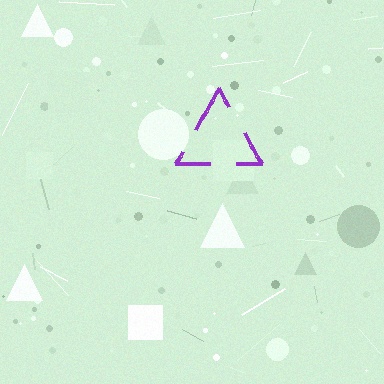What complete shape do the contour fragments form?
The contour fragments form a triangle.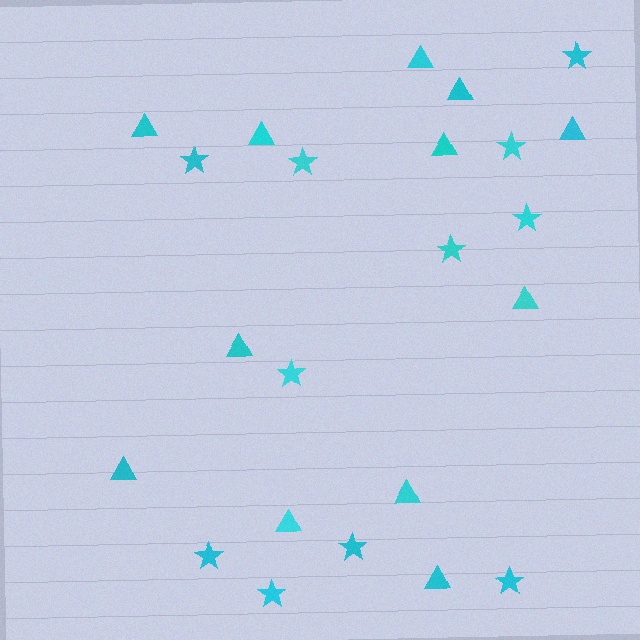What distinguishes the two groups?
There are 2 groups: one group of triangles (12) and one group of stars (11).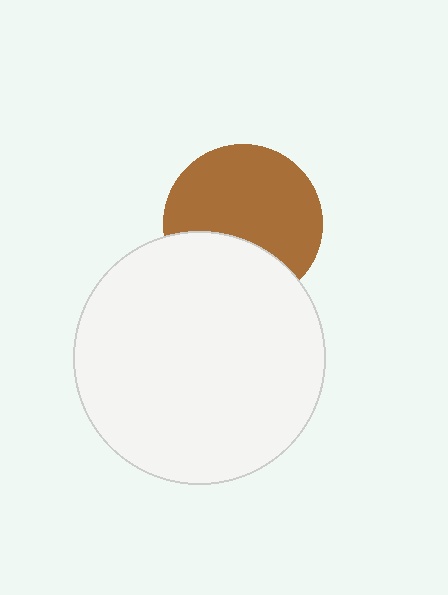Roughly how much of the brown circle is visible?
Most of it is visible (roughly 67%).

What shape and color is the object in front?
The object in front is a white circle.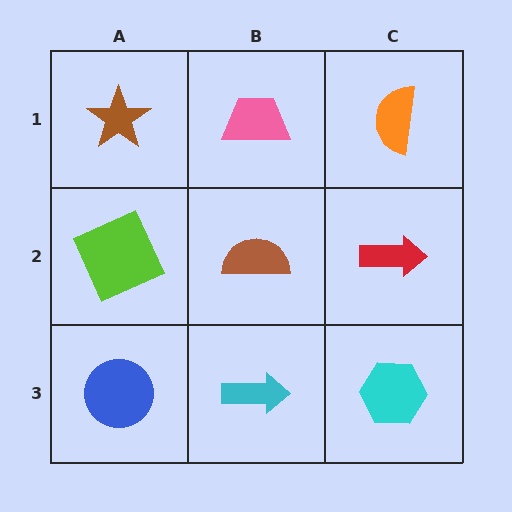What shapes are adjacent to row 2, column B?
A pink trapezoid (row 1, column B), a cyan arrow (row 3, column B), a lime square (row 2, column A), a red arrow (row 2, column C).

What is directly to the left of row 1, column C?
A pink trapezoid.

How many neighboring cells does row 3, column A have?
2.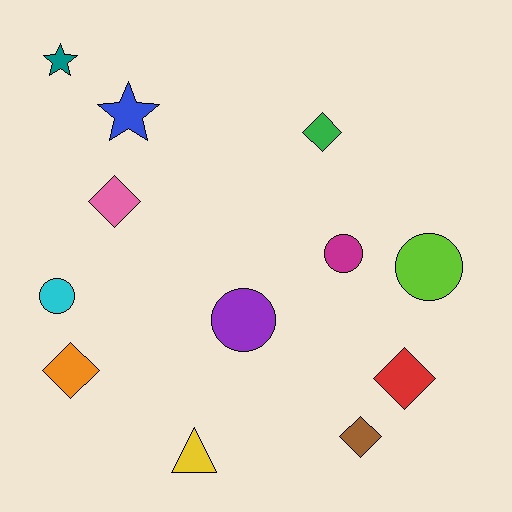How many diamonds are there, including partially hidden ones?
There are 5 diamonds.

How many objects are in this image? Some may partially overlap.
There are 12 objects.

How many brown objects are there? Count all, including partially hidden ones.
There is 1 brown object.